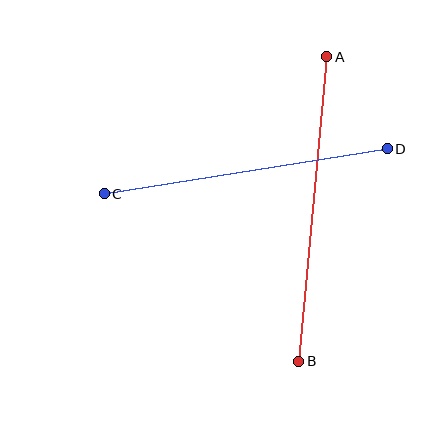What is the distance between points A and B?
The distance is approximately 306 pixels.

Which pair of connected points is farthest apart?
Points A and B are farthest apart.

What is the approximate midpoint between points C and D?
The midpoint is at approximately (246, 171) pixels.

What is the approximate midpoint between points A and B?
The midpoint is at approximately (313, 209) pixels.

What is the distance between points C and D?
The distance is approximately 287 pixels.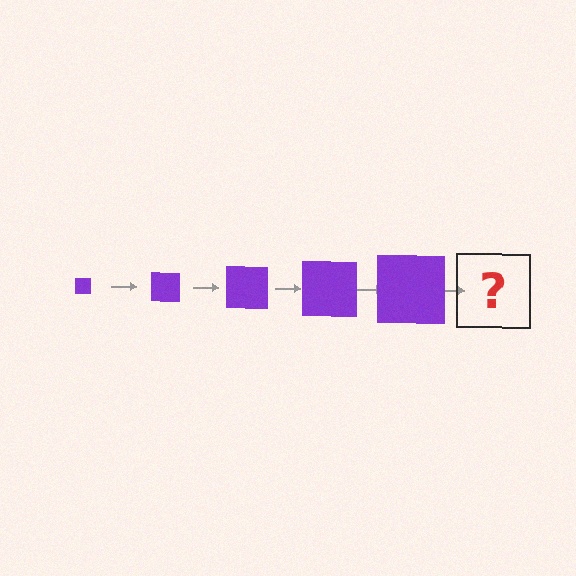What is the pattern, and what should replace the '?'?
The pattern is that the square gets progressively larger each step. The '?' should be a purple square, larger than the previous one.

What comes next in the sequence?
The next element should be a purple square, larger than the previous one.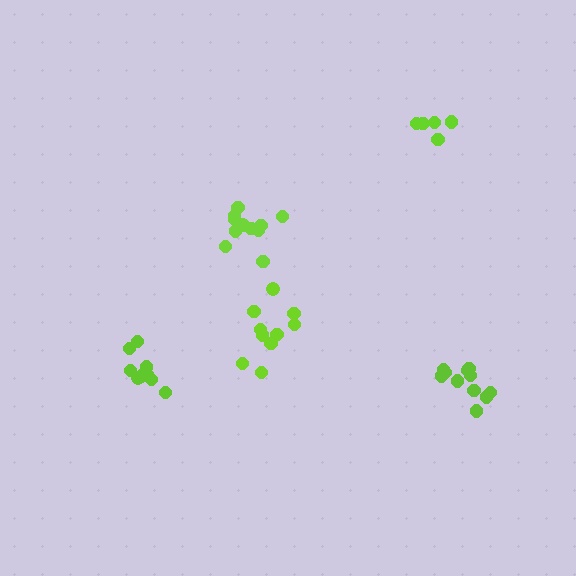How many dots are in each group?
Group 1: 10 dots, Group 2: 10 dots, Group 3: 11 dots, Group 4: 11 dots, Group 5: 5 dots (47 total).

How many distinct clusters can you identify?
There are 5 distinct clusters.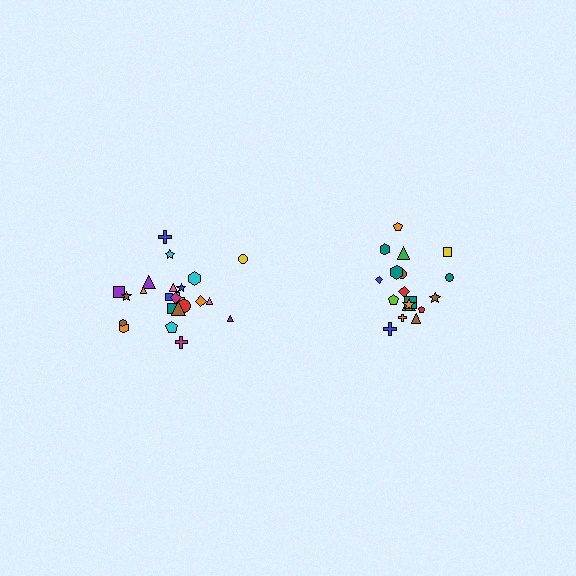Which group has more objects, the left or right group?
The left group.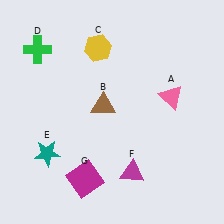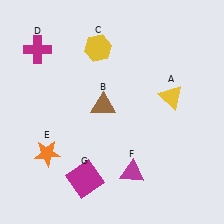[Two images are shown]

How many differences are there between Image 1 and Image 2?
There are 3 differences between the two images.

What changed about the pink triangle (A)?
In Image 1, A is pink. In Image 2, it changed to yellow.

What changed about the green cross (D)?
In Image 1, D is green. In Image 2, it changed to magenta.